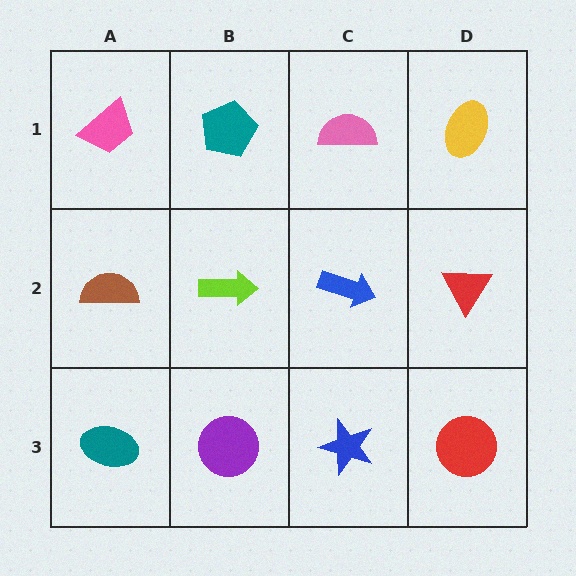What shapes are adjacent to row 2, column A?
A pink trapezoid (row 1, column A), a teal ellipse (row 3, column A), a lime arrow (row 2, column B).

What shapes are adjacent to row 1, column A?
A brown semicircle (row 2, column A), a teal pentagon (row 1, column B).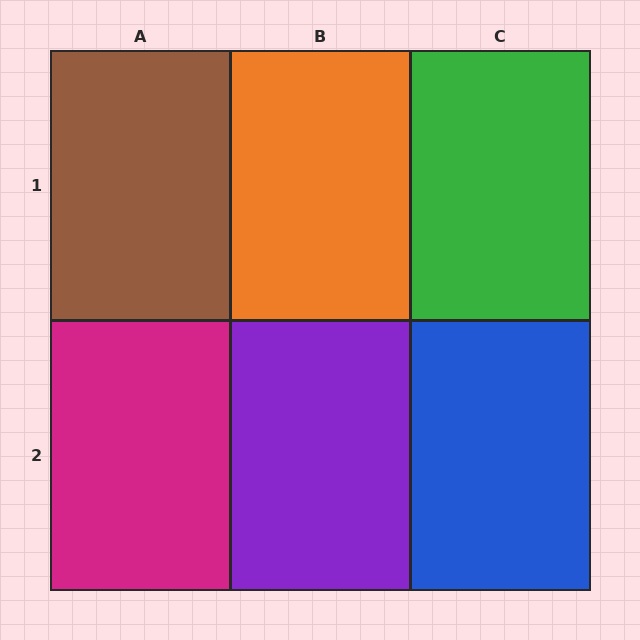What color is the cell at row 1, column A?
Brown.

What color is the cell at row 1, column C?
Green.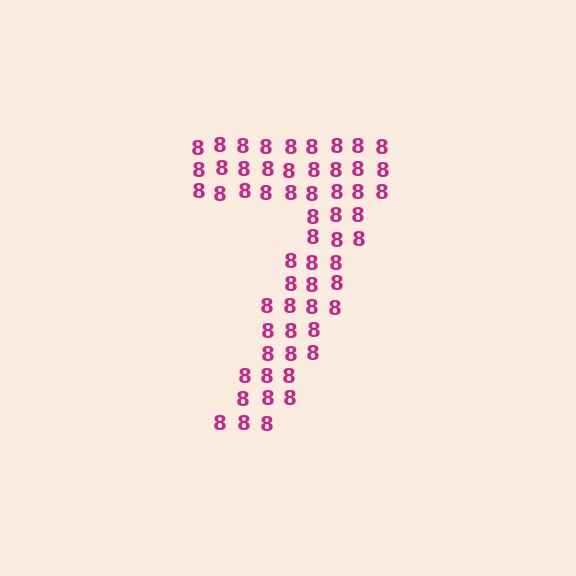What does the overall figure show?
The overall figure shows the digit 7.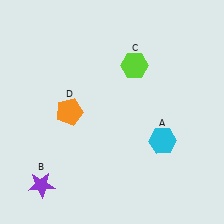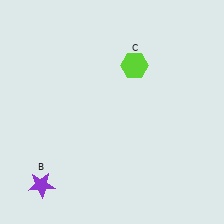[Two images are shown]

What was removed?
The cyan hexagon (A), the orange pentagon (D) were removed in Image 2.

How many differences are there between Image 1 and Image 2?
There are 2 differences between the two images.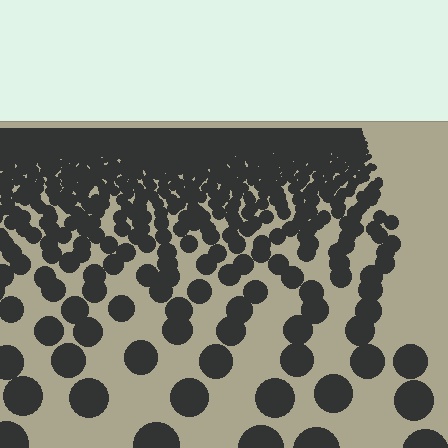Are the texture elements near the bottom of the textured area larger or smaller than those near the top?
Larger. Near the bottom, elements are closer to the viewer and appear at a bigger on-screen size.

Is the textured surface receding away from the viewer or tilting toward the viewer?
The surface is receding away from the viewer. Texture elements get smaller and denser toward the top.